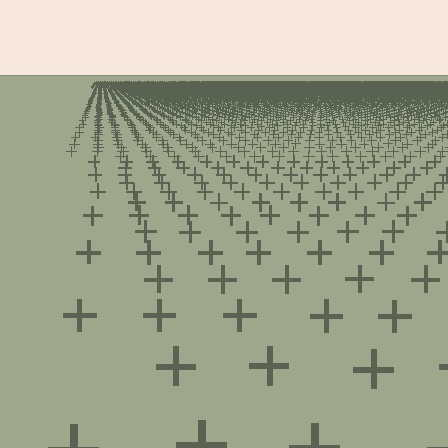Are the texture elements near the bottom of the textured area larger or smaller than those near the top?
Larger. Near the bottom, elements are closer to the viewer and appear at a bigger on-screen size.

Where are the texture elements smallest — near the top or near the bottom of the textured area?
Near the top.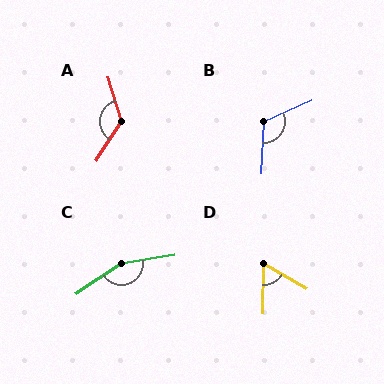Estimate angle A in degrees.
Approximately 131 degrees.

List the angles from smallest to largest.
D (60°), B (116°), A (131°), C (155°).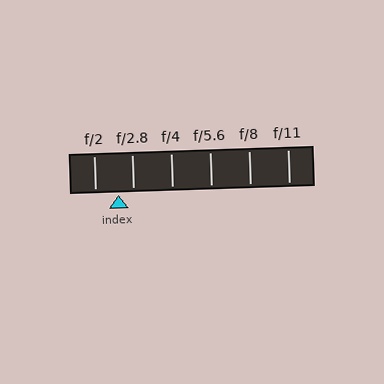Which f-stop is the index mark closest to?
The index mark is closest to f/2.8.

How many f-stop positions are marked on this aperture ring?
There are 6 f-stop positions marked.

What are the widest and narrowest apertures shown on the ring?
The widest aperture shown is f/2 and the narrowest is f/11.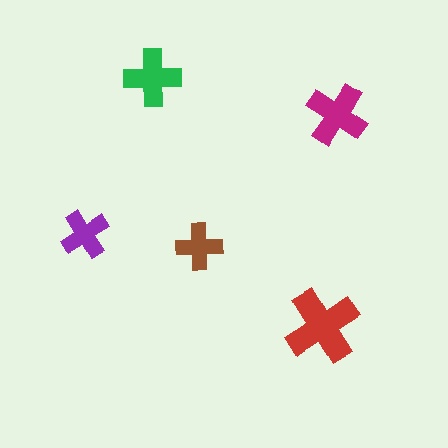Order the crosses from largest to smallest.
the red one, the magenta one, the green one, the purple one, the brown one.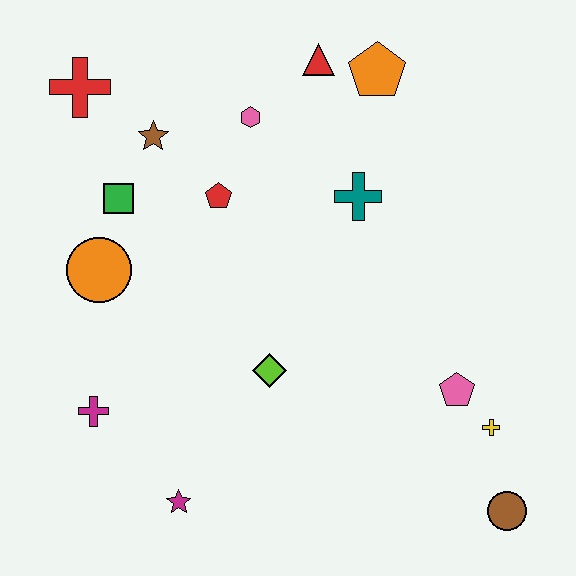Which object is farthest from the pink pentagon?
The red cross is farthest from the pink pentagon.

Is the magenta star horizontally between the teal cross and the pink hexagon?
No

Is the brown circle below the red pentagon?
Yes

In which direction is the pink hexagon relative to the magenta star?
The pink hexagon is above the magenta star.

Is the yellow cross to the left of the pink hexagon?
No